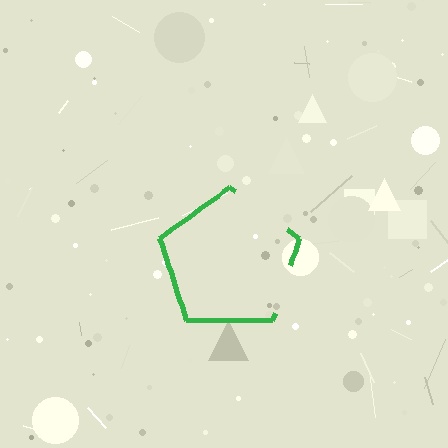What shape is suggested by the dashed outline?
The dashed outline suggests a pentagon.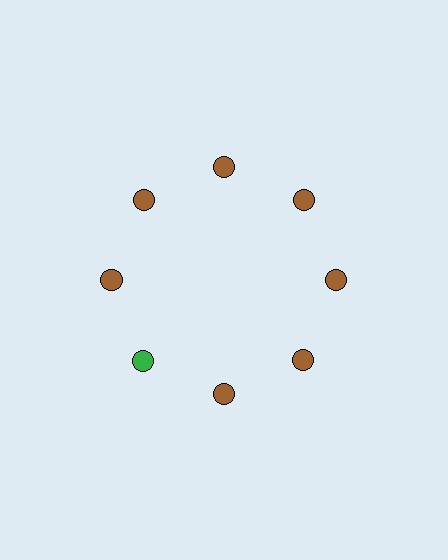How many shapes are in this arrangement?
There are 8 shapes arranged in a ring pattern.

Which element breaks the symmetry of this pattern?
The green circle at roughly the 8 o'clock position breaks the symmetry. All other shapes are brown circles.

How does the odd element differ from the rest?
It has a different color: green instead of brown.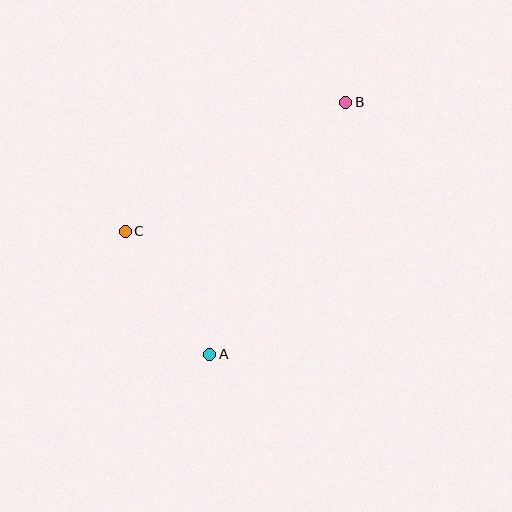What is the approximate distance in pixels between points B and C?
The distance between B and C is approximately 255 pixels.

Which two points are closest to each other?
Points A and C are closest to each other.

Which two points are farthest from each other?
Points A and B are farthest from each other.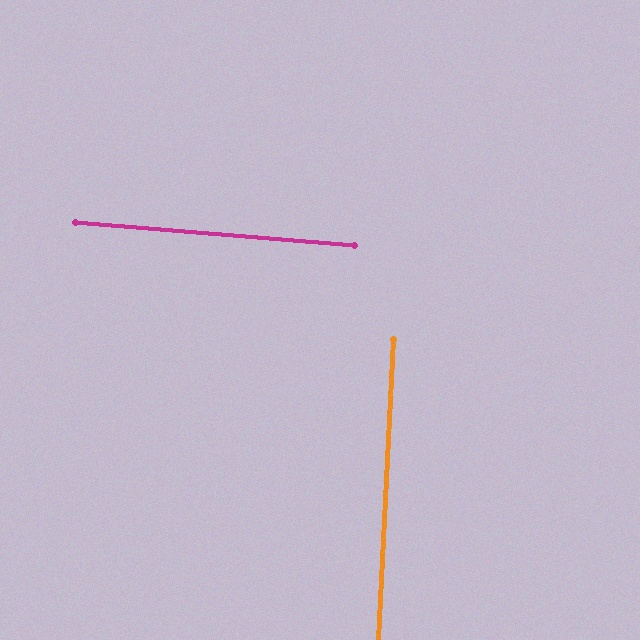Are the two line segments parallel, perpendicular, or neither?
Perpendicular — they meet at approximately 88°.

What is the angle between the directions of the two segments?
Approximately 88 degrees.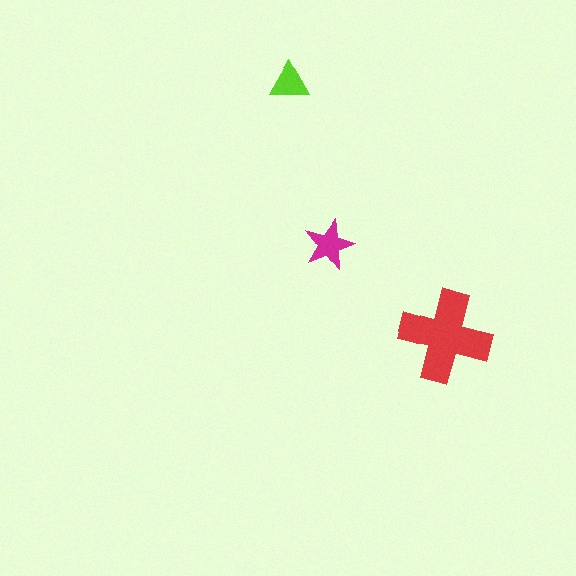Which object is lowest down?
The red cross is bottommost.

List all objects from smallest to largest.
The lime triangle, the magenta star, the red cross.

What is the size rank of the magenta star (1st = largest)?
2nd.